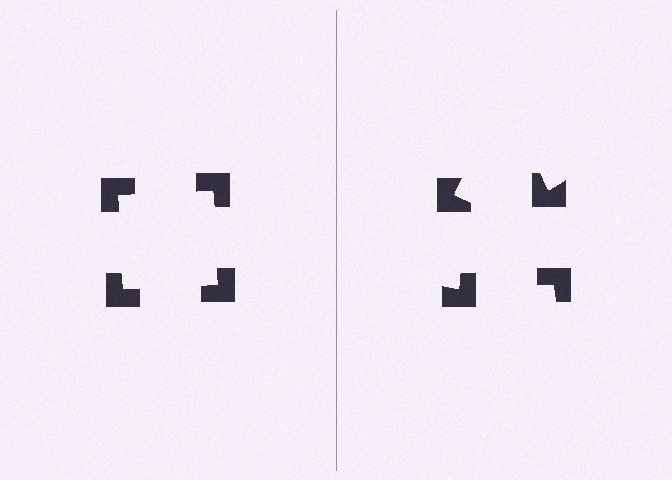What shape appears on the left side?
An illusory square.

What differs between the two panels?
The notched squares are positioned identically on both sides; only the wedge orientations differ. On the left they align to a square; on the right they are misaligned.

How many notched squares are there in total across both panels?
8 — 4 on each side.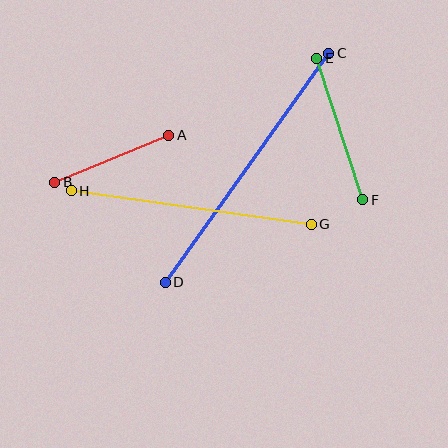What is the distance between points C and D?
The distance is approximately 282 pixels.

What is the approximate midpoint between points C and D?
The midpoint is at approximately (247, 168) pixels.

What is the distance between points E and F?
The distance is approximately 149 pixels.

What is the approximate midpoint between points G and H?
The midpoint is at approximately (191, 208) pixels.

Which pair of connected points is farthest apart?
Points C and D are farthest apart.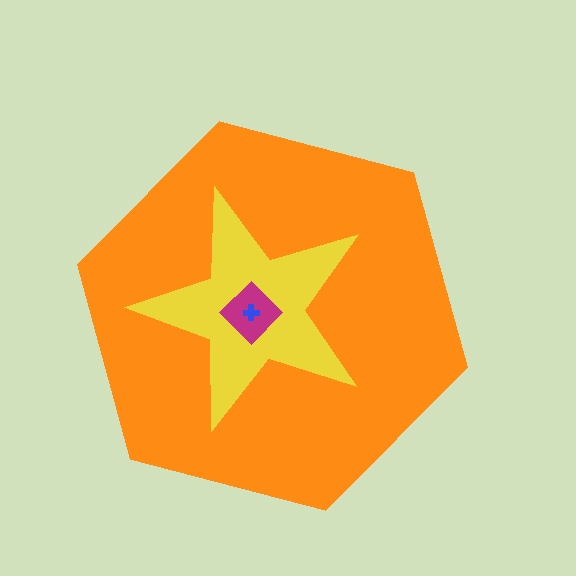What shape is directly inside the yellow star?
The magenta diamond.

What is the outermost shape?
The orange hexagon.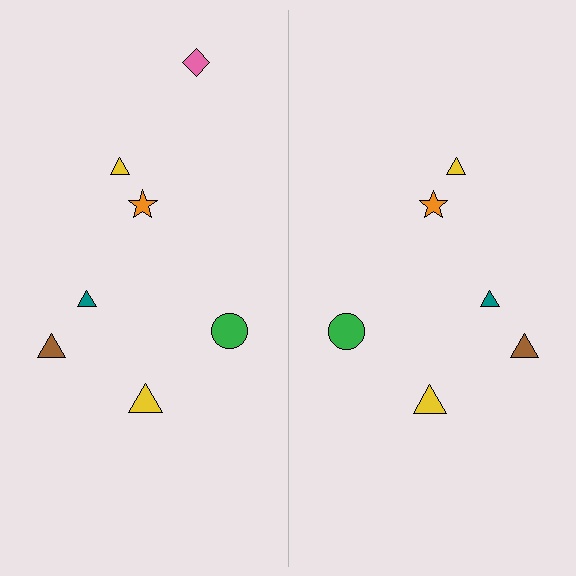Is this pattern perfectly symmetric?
No, the pattern is not perfectly symmetric. A pink diamond is missing from the right side.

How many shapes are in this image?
There are 13 shapes in this image.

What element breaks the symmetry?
A pink diamond is missing from the right side.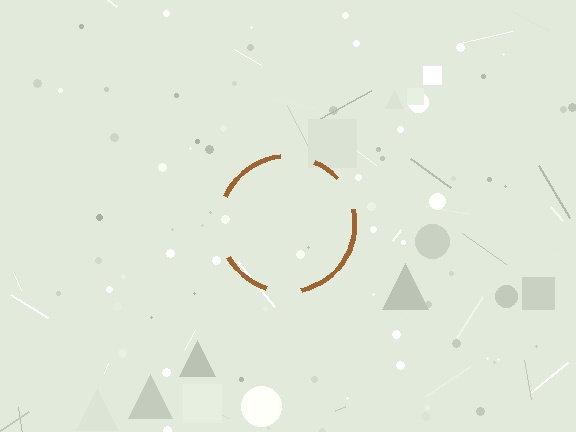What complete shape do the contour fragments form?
The contour fragments form a circle.